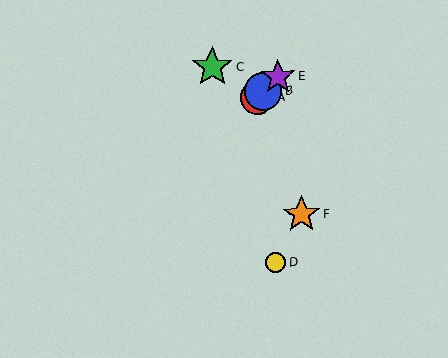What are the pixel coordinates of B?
Object B is at (264, 91).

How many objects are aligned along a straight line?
3 objects (A, B, E) are aligned along a straight line.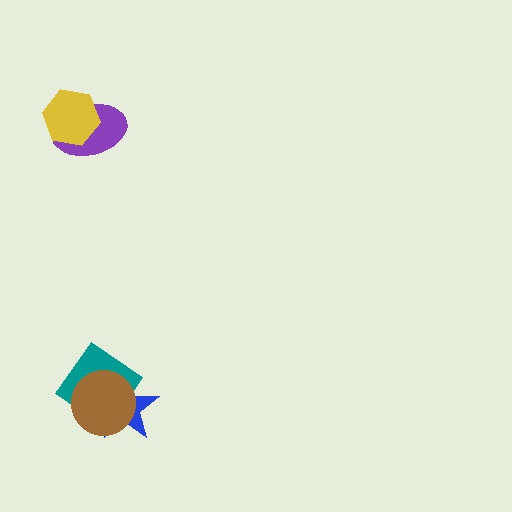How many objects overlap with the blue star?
2 objects overlap with the blue star.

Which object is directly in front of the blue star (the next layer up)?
The teal diamond is directly in front of the blue star.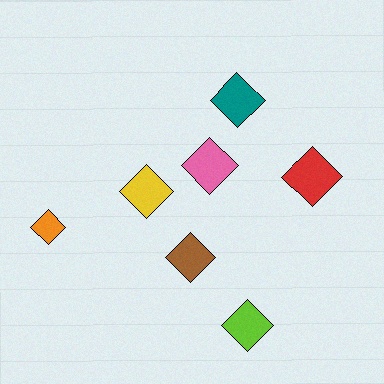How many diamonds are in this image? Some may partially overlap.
There are 7 diamonds.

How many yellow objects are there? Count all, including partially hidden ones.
There is 1 yellow object.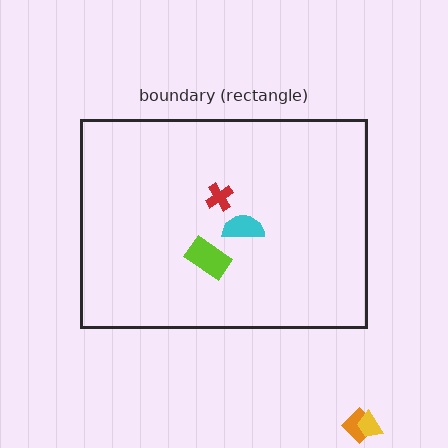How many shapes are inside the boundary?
3 inside, 2 outside.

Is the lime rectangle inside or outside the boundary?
Inside.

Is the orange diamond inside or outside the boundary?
Outside.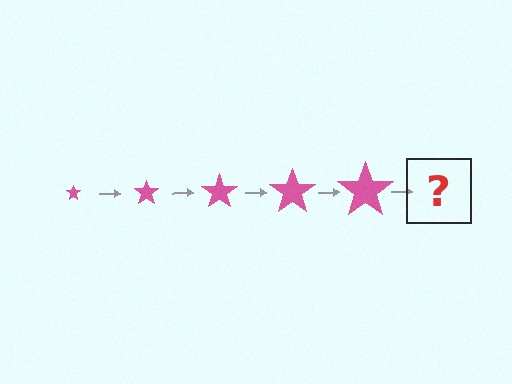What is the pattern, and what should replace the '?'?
The pattern is that the star gets progressively larger each step. The '?' should be a pink star, larger than the previous one.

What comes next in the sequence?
The next element should be a pink star, larger than the previous one.